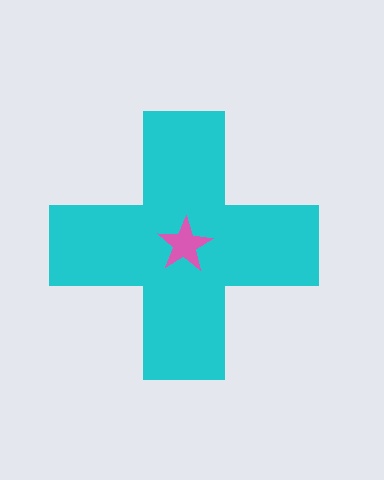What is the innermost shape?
The pink star.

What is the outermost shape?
The cyan cross.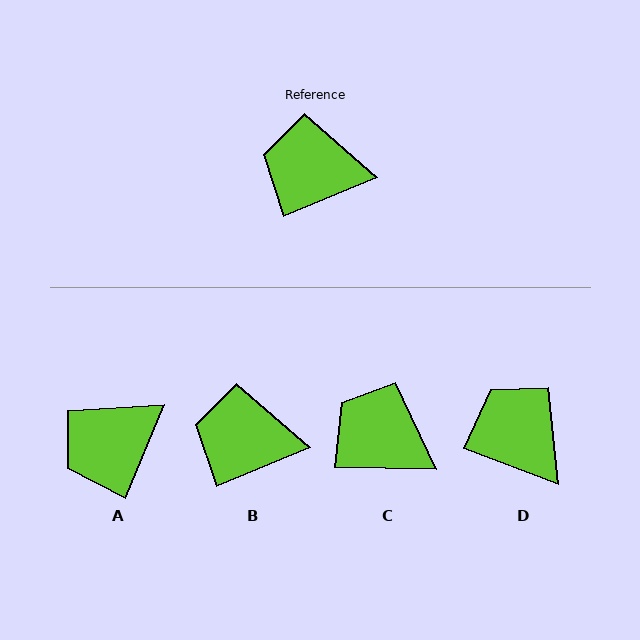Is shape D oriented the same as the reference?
No, it is off by about 43 degrees.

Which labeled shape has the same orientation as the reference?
B.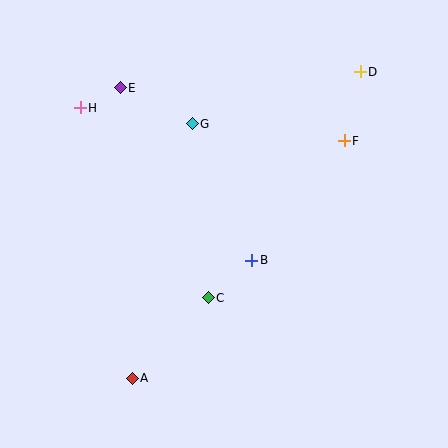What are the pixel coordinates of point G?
Point G is at (192, 124).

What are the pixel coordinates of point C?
Point C is at (208, 298).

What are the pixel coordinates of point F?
Point F is at (344, 141).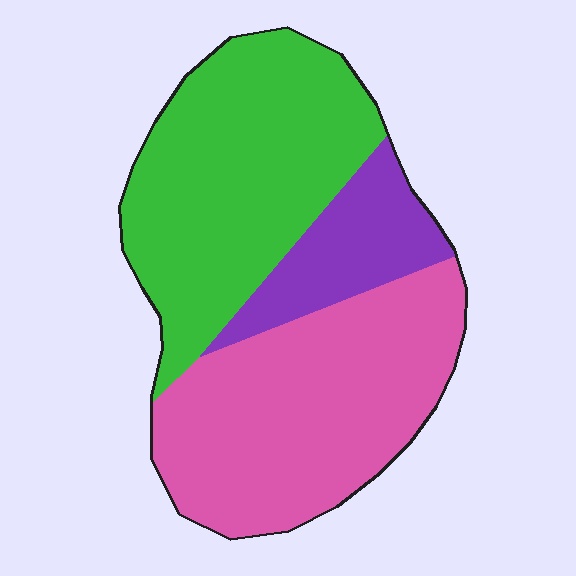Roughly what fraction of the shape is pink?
Pink takes up between a third and a half of the shape.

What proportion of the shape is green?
Green covers around 40% of the shape.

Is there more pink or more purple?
Pink.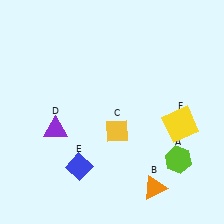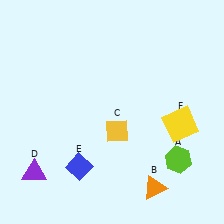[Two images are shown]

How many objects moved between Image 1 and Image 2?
1 object moved between the two images.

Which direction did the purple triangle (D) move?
The purple triangle (D) moved down.